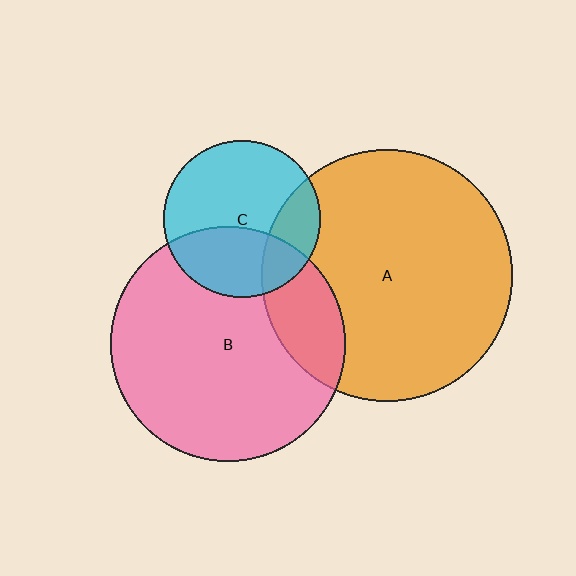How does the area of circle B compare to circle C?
Approximately 2.2 times.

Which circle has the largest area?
Circle A (orange).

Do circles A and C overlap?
Yes.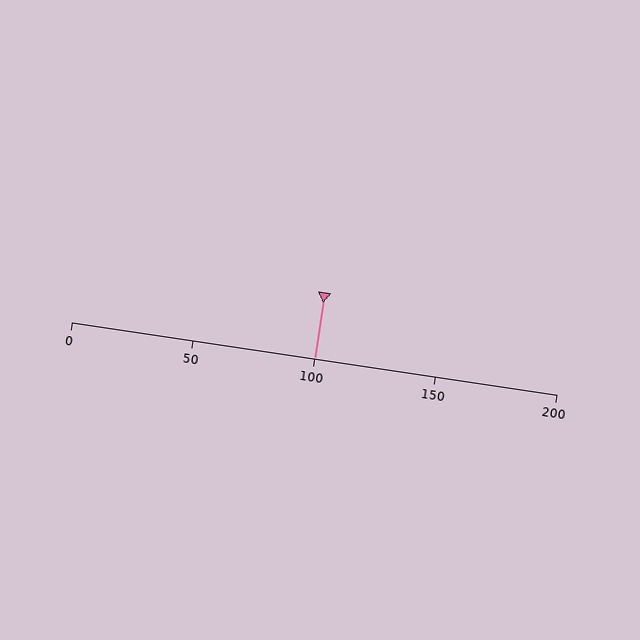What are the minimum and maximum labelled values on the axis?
The axis runs from 0 to 200.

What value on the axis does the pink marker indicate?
The marker indicates approximately 100.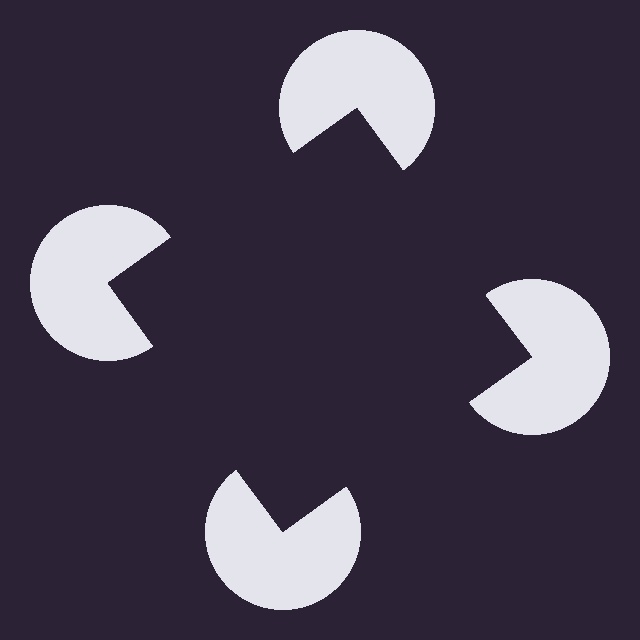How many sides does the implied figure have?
4 sides.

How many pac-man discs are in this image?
There are 4 — one at each vertex of the illusory square.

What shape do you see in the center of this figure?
An illusory square — its edges are inferred from the aligned wedge cuts in the pac-man discs, not physically drawn.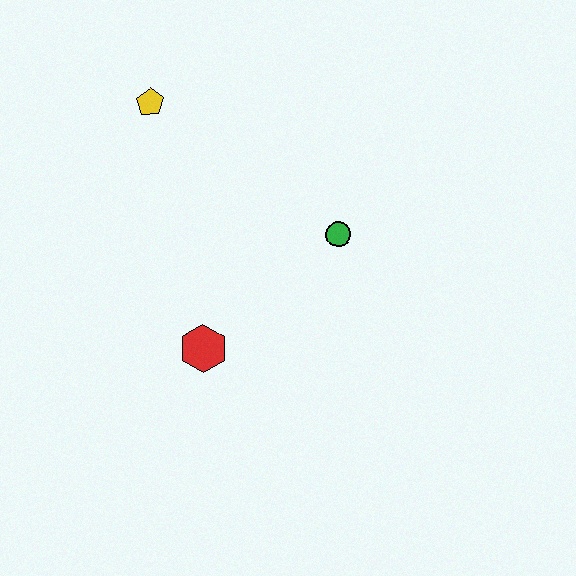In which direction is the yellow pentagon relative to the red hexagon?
The yellow pentagon is above the red hexagon.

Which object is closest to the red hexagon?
The green circle is closest to the red hexagon.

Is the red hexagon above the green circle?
No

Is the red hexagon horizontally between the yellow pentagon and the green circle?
Yes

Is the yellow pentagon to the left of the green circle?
Yes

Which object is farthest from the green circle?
The yellow pentagon is farthest from the green circle.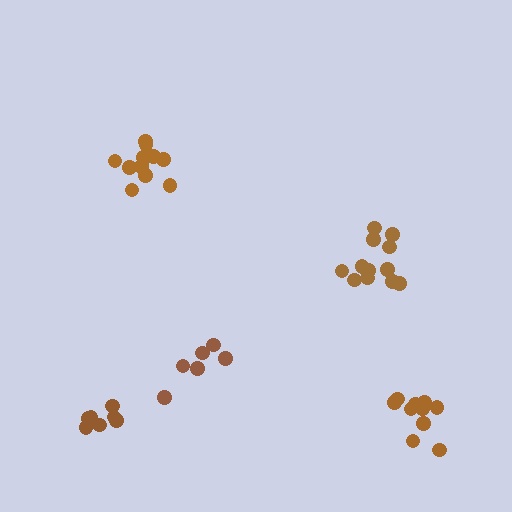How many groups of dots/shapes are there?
There are 5 groups.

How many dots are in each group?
Group 1: 6 dots, Group 2: 12 dots, Group 3: 11 dots, Group 4: 12 dots, Group 5: 7 dots (48 total).